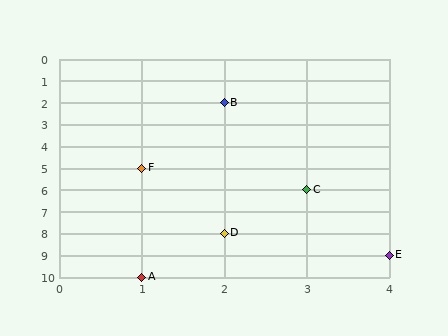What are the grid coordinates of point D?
Point D is at grid coordinates (2, 8).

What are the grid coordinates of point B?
Point B is at grid coordinates (2, 2).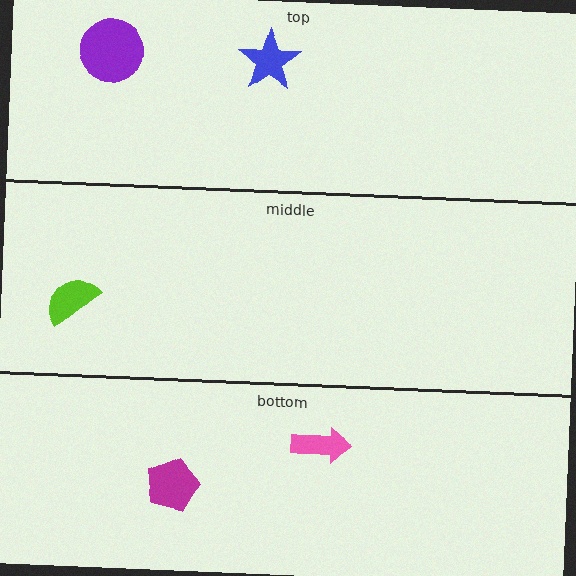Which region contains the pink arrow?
The bottom region.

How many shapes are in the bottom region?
2.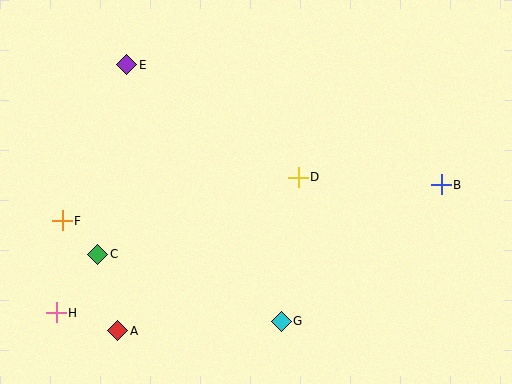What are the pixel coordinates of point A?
Point A is at (118, 331).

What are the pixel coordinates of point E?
Point E is at (127, 65).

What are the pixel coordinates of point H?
Point H is at (56, 313).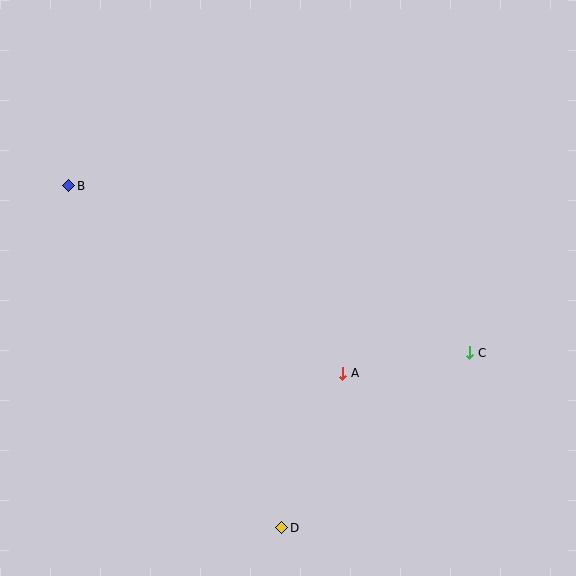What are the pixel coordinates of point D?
Point D is at (282, 528).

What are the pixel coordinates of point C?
Point C is at (470, 353).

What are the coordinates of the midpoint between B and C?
The midpoint between B and C is at (269, 269).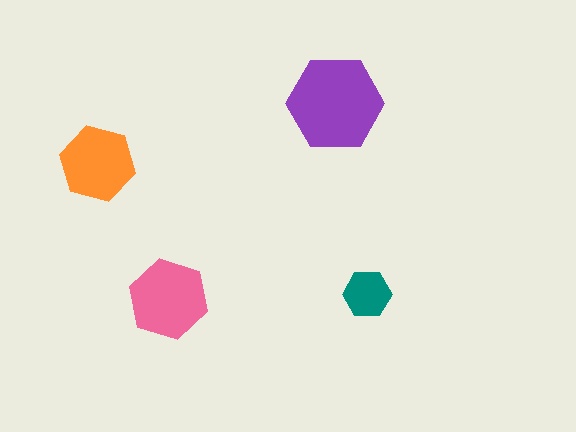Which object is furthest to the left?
The orange hexagon is leftmost.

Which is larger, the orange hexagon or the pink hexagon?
The pink one.